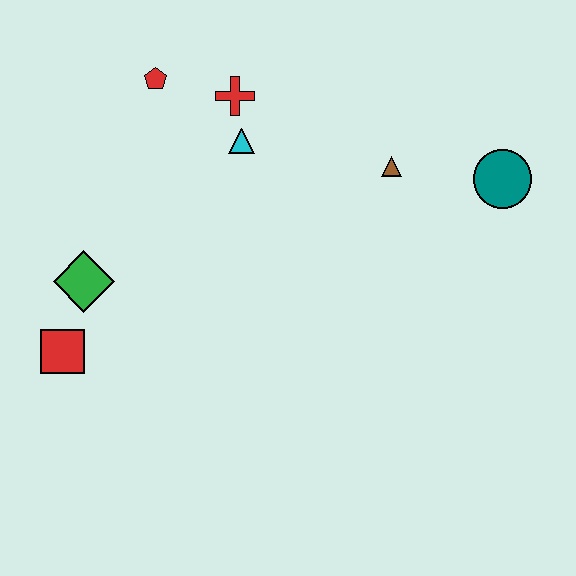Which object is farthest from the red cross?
The red square is farthest from the red cross.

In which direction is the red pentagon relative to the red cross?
The red pentagon is to the left of the red cross.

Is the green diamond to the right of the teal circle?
No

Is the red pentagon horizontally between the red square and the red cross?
Yes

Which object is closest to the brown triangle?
The teal circle is closest to the brown triangle.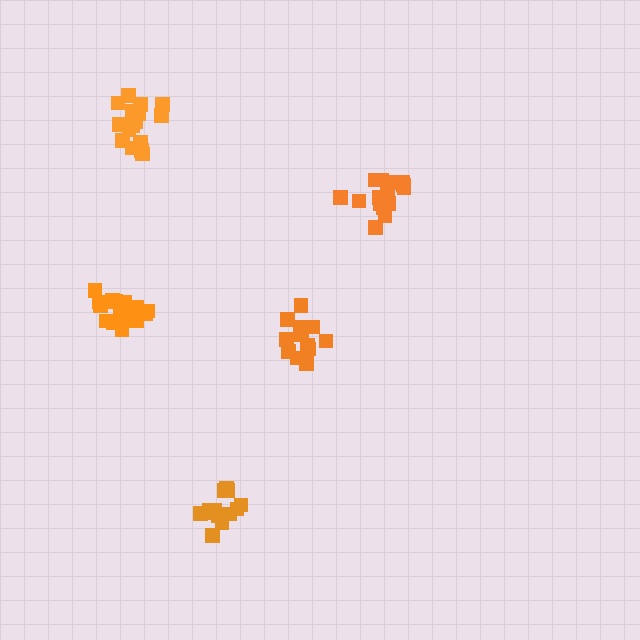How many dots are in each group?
Group 1: 14 dots, Group 2: 17 dots, Group 3: 18 dots, Group 4: 12 dots, Group 5: 16 dots (77 total).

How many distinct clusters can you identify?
There are 5 distinct clusters.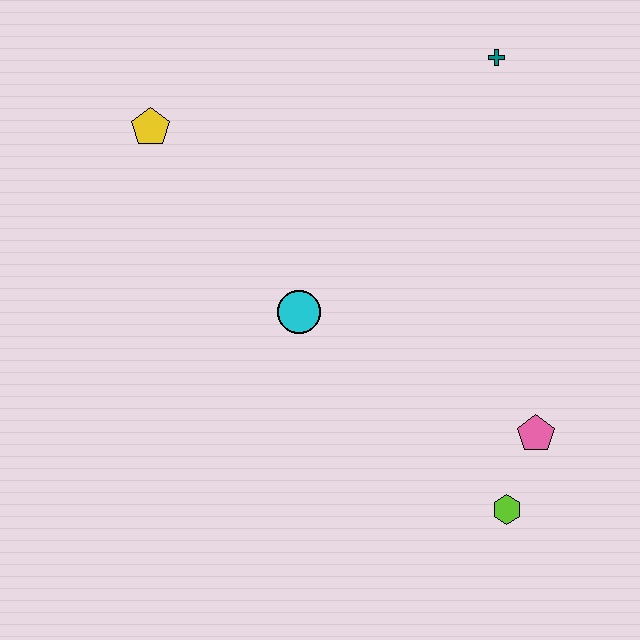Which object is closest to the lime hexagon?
The pink pentagon is closest to the lime hexagon.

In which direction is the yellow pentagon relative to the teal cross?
The yellow pentagon is to the left of the teal cross.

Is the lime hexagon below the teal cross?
Yes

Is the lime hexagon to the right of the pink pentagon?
No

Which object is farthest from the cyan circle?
The teal cross is farthest from the cyan circle.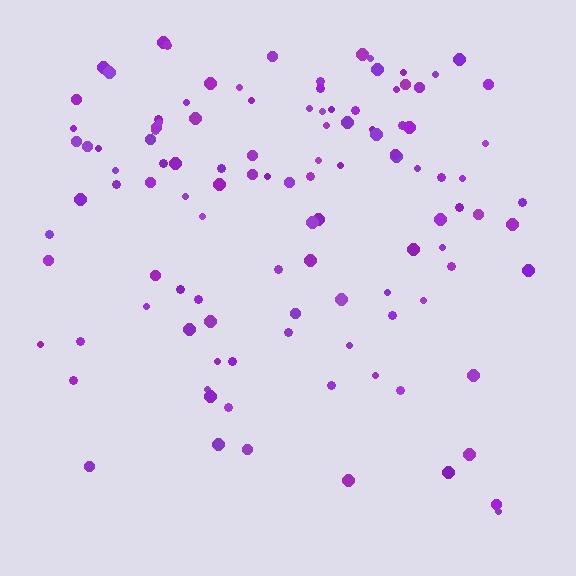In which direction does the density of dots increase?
From bottom to top, with the top side densest.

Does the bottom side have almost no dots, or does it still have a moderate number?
Still a moderate number, just noticeably fewer than the top.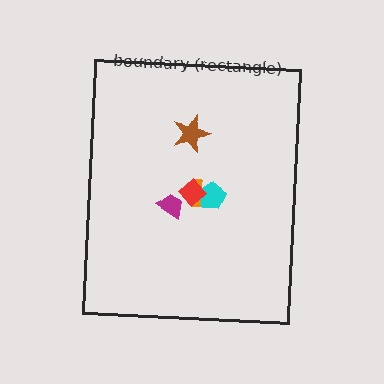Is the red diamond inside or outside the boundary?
Inside.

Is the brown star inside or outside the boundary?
Inside.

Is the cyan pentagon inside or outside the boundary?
Inside.